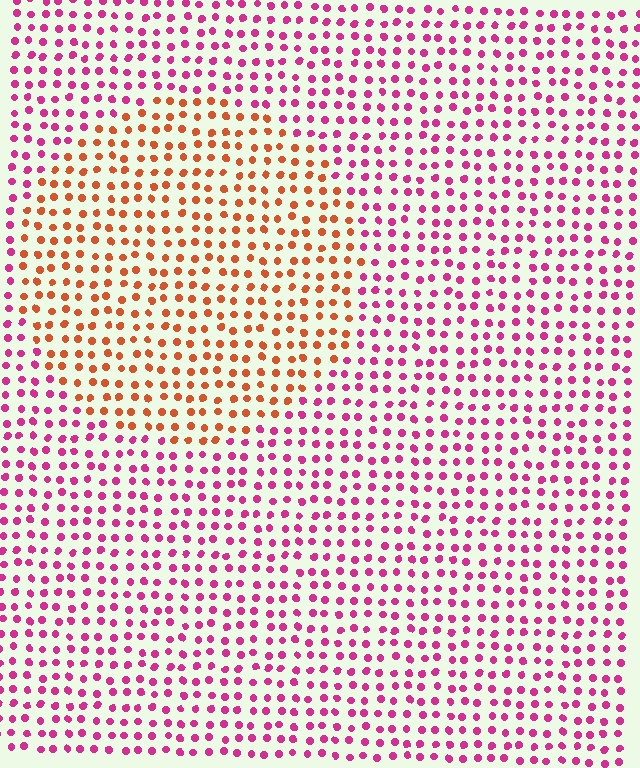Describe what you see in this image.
The image is filled with small magenta elements in a uniform arrangement. A circle-shaped region is visible where the elements are tinted to a slightly different hue, forming a subtle color boundary.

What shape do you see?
I see a circle.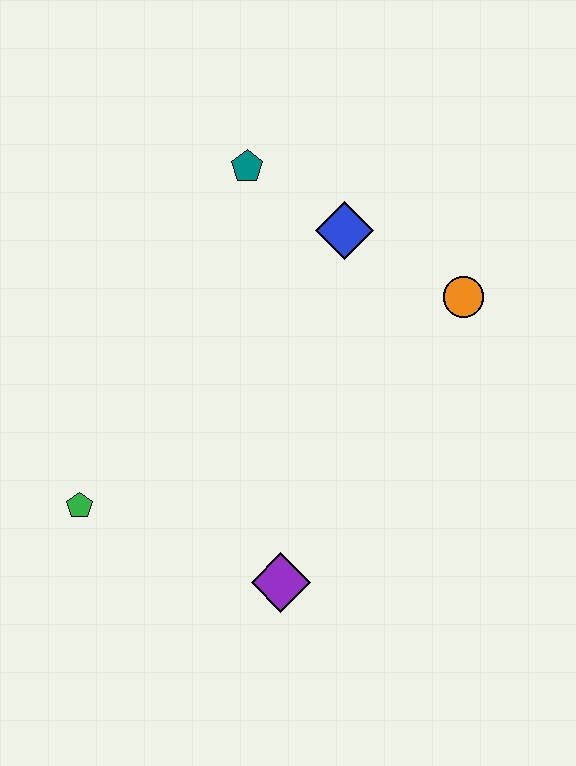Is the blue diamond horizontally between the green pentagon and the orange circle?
Yes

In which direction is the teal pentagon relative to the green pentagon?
The teal pentagon is above the green pentagon.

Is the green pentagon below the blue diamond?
Yes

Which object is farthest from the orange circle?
The green pentagon is farthest from the orange circle.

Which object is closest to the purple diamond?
The green pentagon is closest to the purple diamond.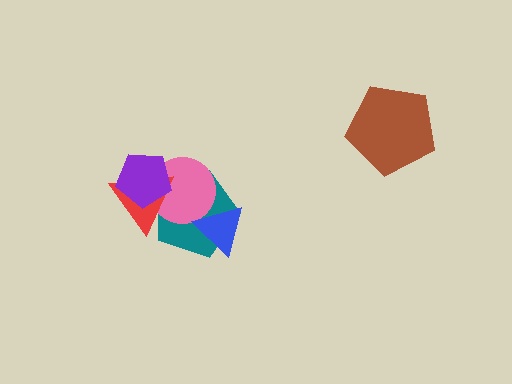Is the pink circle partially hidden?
Yes, it is partially covered by another shape.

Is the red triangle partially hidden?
Yes, it is partially covered by another shape.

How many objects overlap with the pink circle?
4 objects overlap with the pink circle.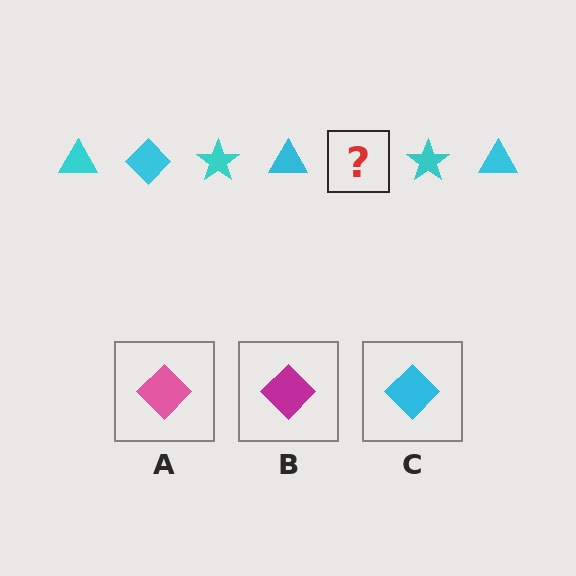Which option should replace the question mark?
Option C.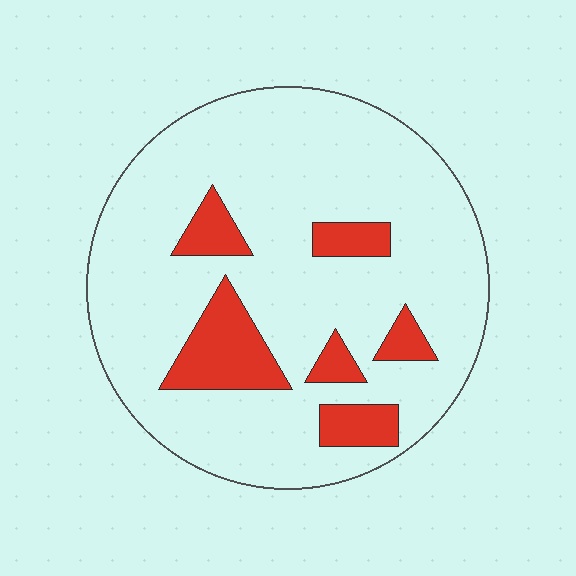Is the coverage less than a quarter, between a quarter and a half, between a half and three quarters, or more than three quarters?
Less than a quarter.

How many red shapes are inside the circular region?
6.